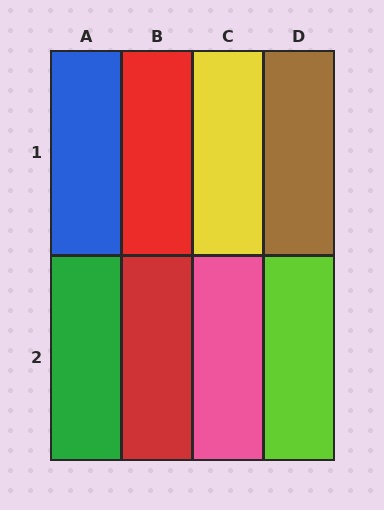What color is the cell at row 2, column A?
Green.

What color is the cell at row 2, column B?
Red.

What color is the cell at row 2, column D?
Lime.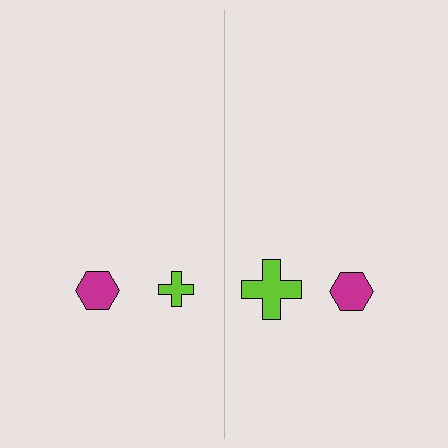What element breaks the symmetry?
The lime cross on the right side has a different size than its mirror counterpart.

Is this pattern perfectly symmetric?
No, the pattern is not perfectly symmetric. The lime cross on the right side has a different size than its mirror counterpart.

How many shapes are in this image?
There are 4 shapes in this image.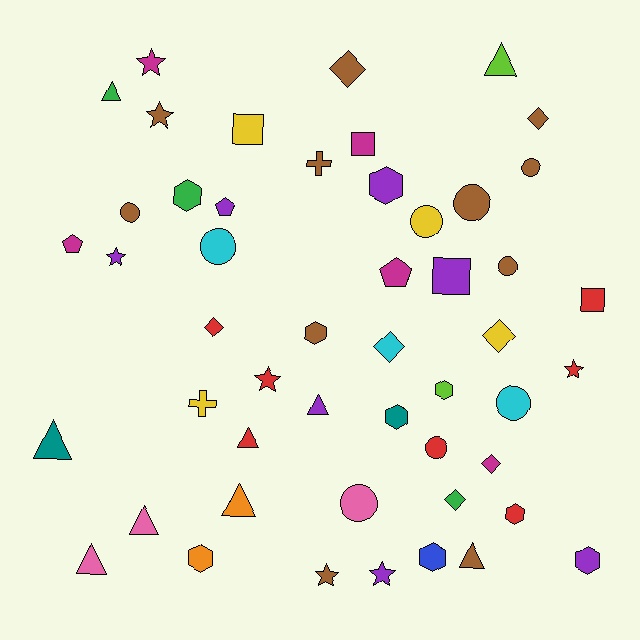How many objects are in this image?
There are 50 objects.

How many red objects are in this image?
There are 7 red objects.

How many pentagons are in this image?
There are 3 pentagons.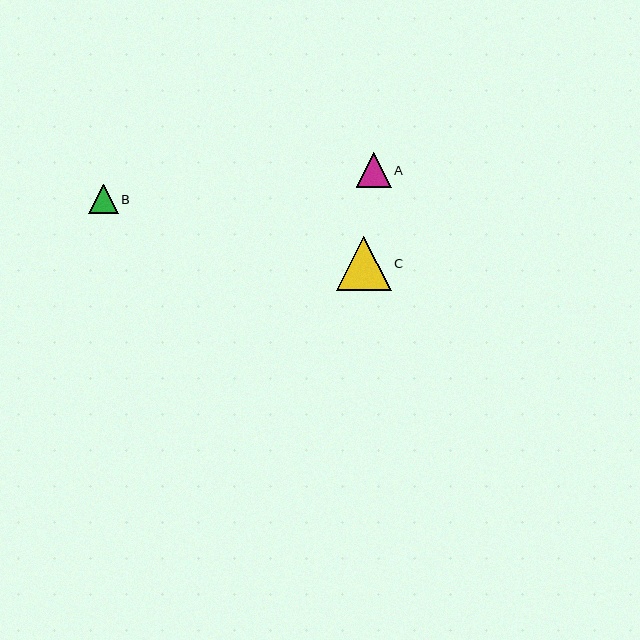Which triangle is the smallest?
Triangle B is the smallest with a size of approximately 29 pixels.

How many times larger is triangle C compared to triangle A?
Triangle C is approximately 1.6 times the size of triangle A.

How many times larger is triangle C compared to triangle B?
Triangle C is approximately 1.9 times the size of triangle B.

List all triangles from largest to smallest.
From largest to smallest: C, A, B.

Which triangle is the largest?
Triangle C is the largest with a size of approximately 55 pixels.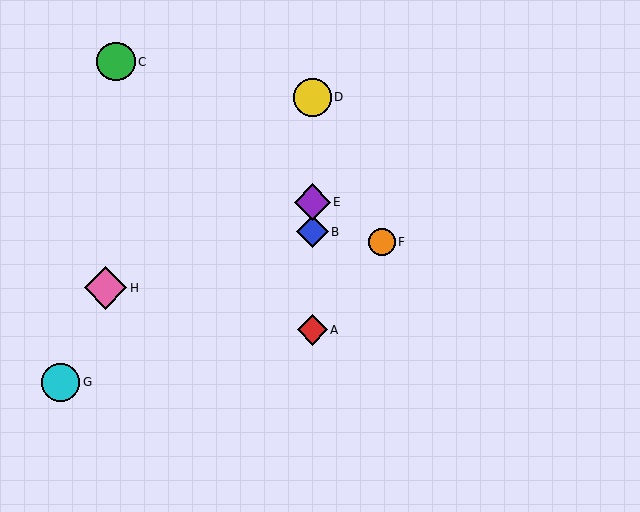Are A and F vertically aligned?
No, A is at x≈312 and F is at x≈382.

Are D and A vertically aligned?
Yes, both are at x≈312.